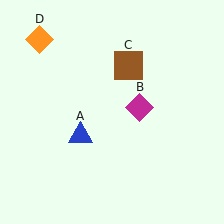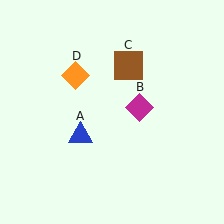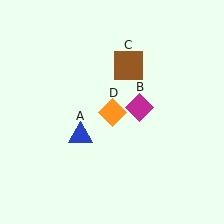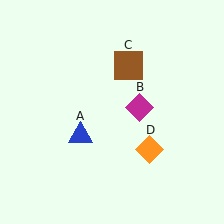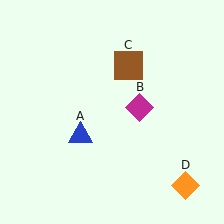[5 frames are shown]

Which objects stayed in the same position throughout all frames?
Blue triangle (object A) and magenta diamond (object B) and brown square (object C) remained stationary.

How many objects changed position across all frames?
1 object changed position: orange diamond (object D).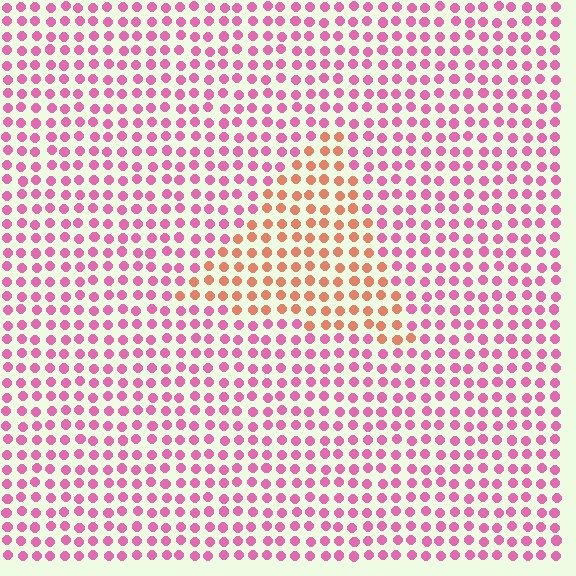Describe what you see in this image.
The image is filled with small pink elements in a uniform arrangement. A triangle-shaped region is visible where the elements are tinted to a slightly different hue, forming a subtle color boundary.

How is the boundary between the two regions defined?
The boundary is defined purely by a slight shift in hue (about 47 degrees). Spacing, size, and orientation are identical on both sides.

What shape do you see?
I see a triangle.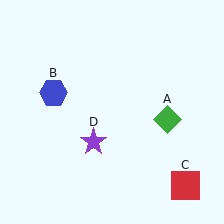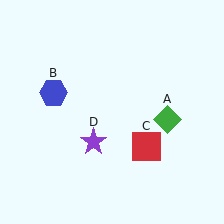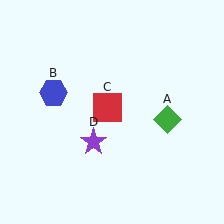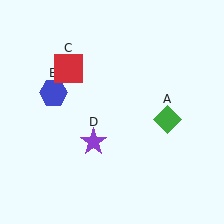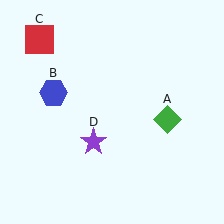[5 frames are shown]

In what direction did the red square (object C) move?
The red square (object C) moved up and to the left.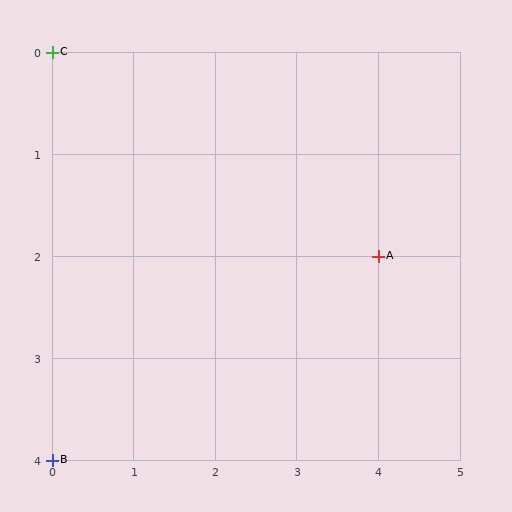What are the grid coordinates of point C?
Point C is at grid coordinates (0, 0).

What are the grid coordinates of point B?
Point B is at grid coordinates (0, 4).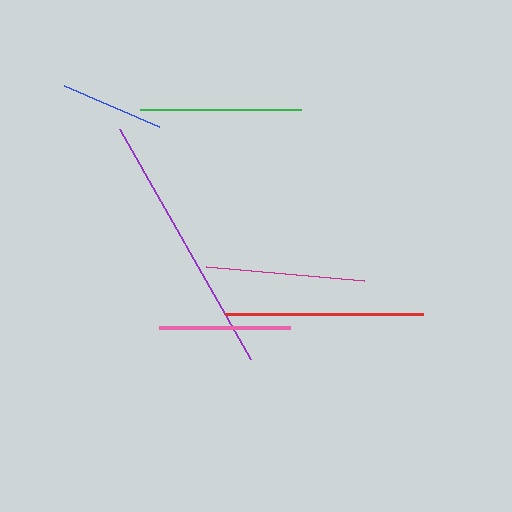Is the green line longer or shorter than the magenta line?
The green line is longer than the magenta line.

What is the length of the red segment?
The red segment is approximately 198 pixels long.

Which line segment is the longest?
The purple line is the longest at approximately 265 pixels.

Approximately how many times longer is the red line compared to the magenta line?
The red line is approximately 1.2 times the length of the magenta line.